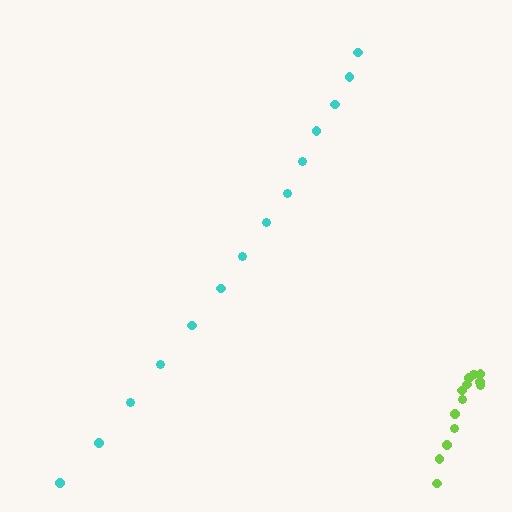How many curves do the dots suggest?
There are 2 distinct paths.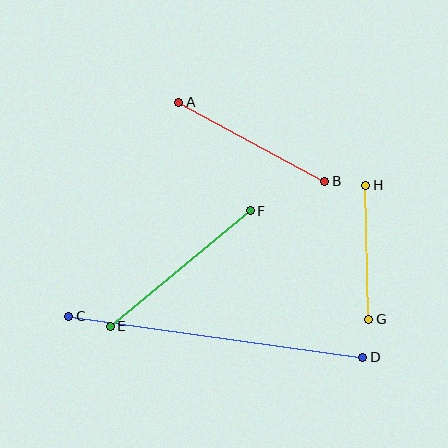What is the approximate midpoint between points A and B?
The midpoint is at approximately (252, 142) pixels.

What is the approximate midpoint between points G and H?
The midpoint is at approximately (367, 252) pixels.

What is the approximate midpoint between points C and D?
The midpoint is at approximately (216, 337) pixels.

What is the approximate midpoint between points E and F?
The midpoint is at approximately (180, 269) pixels.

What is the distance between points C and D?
The distance is approximately 297 pixels.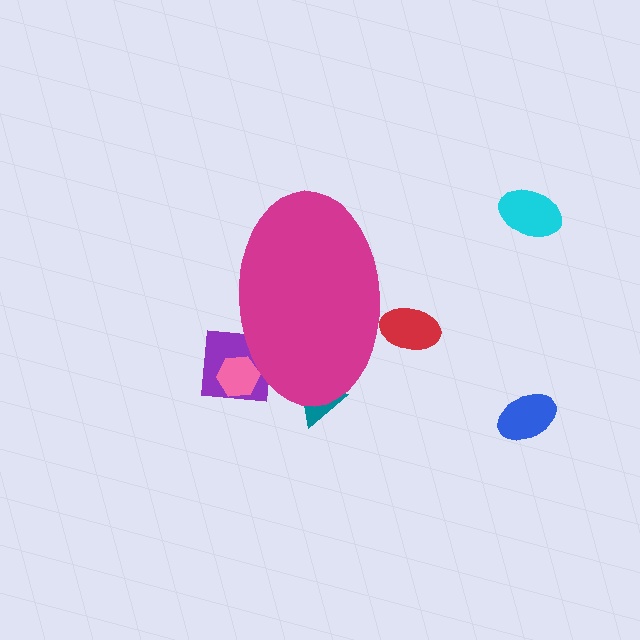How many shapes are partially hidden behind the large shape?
4 shapes are partially hidden.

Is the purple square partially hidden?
Yes, the purple square is partially hidden behind the magenta ellipse.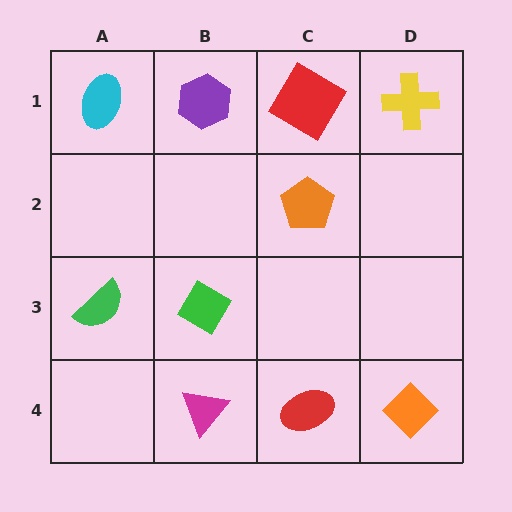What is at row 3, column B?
A green diamond.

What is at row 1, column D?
A yellow cross.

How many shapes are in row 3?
2 shapes.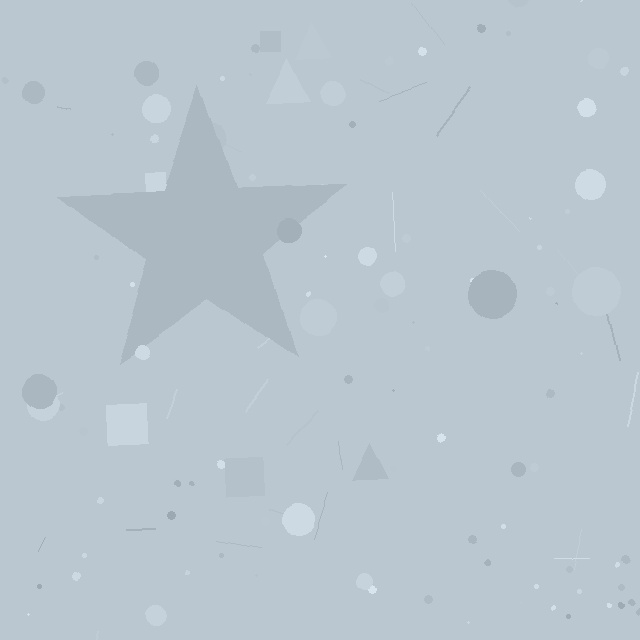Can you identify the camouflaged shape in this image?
The camouflaged shape is a star.